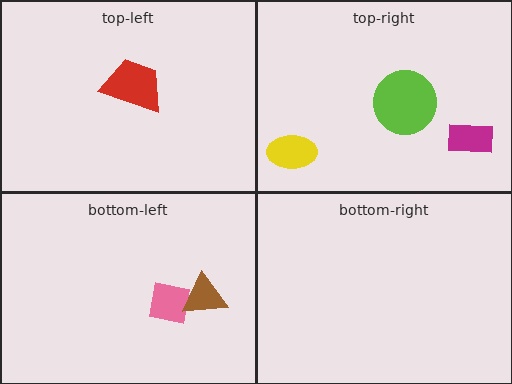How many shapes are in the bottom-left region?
2.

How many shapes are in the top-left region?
1.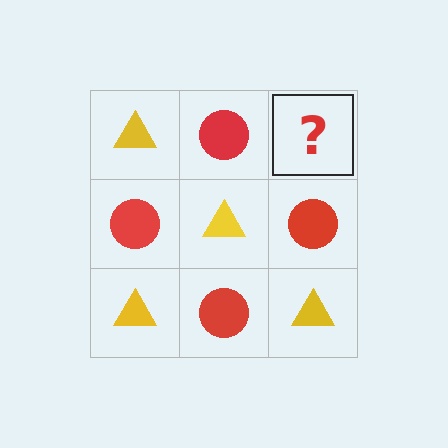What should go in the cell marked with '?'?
The missing cell should contain a yellow triangle.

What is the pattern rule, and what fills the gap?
The rule is that it alternates yellow triangle and red circle in a checkerboard pattern. The gap should be filled with a yellow triangle.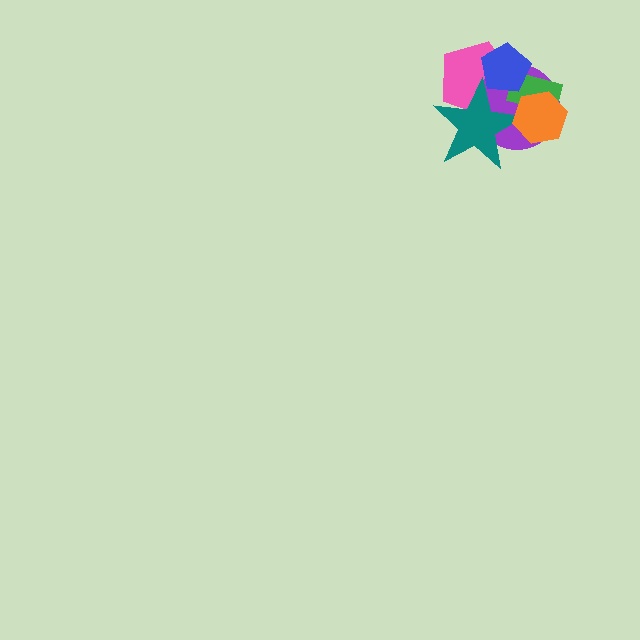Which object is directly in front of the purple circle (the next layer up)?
The green rectangle is directly in front of the purple circle.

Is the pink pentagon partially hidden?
Yes, it is partially covered by another shape.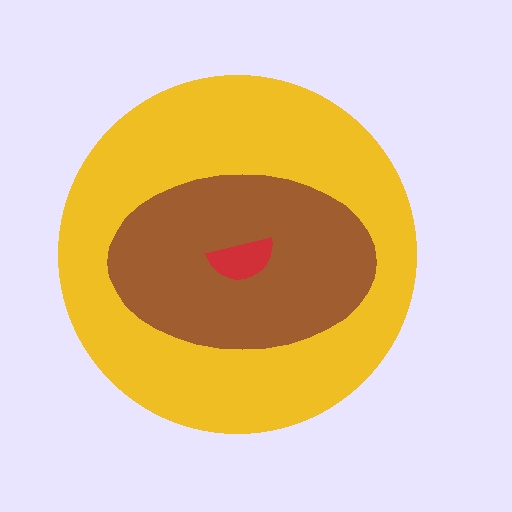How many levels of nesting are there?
3.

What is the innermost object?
The red semicircle.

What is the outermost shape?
The yellow circle.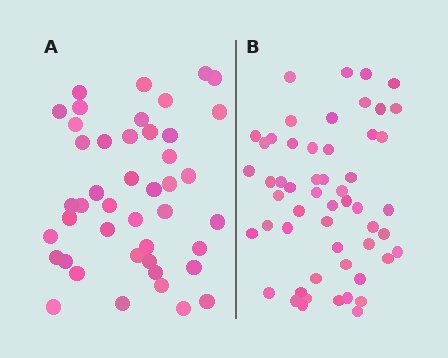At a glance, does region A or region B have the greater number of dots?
Region B (the right region) has more dots.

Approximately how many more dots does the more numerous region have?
Region B has roughly 10 or so more dots than region A.